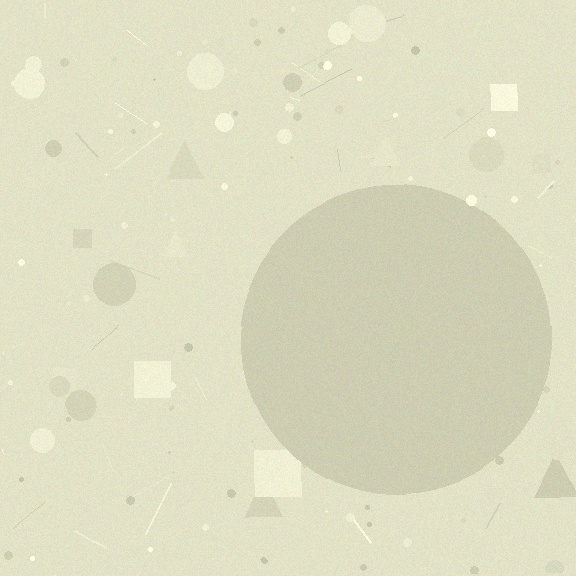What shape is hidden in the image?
A circle is hidden in the image.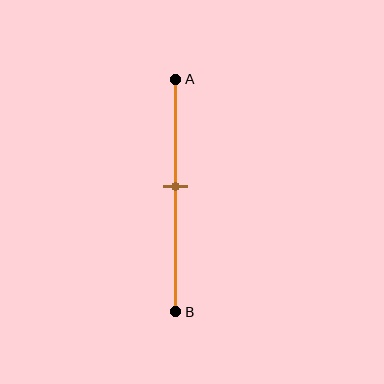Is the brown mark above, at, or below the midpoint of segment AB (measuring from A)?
The brown mark is above the midpoint of segment AB.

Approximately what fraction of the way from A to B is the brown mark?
The brown mark is approximately 45% of the way from A to B.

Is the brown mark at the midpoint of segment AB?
No, the mark is at about 45% from A, not at the 50% midpoint.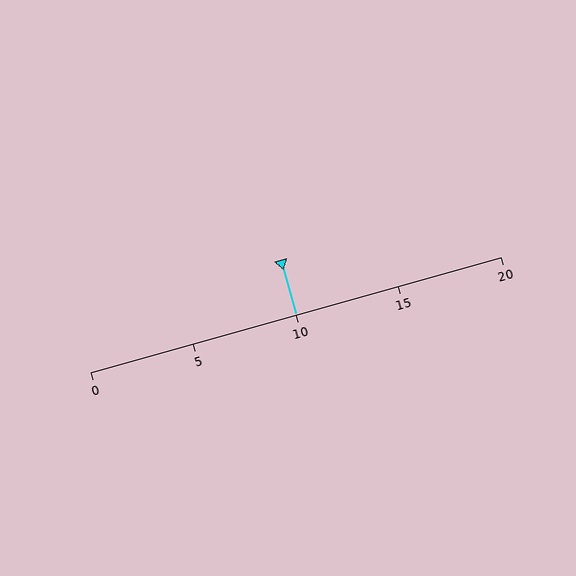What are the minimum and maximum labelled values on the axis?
The axis runs from 0 to 20.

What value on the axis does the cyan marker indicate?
The marker indicates approximately 10.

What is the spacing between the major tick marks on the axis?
The major ticks are spaced 5 apart.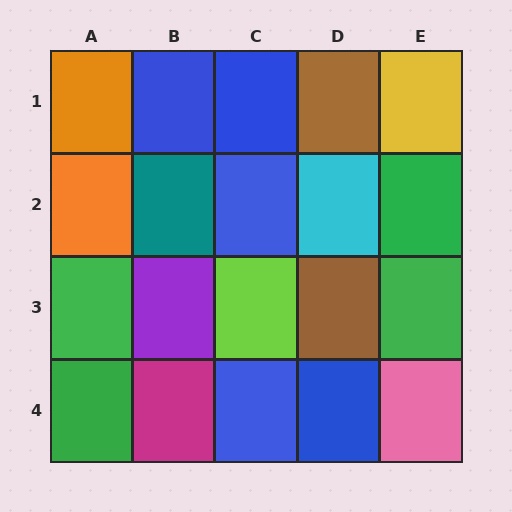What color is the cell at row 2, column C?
Blue.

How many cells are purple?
1 cell is purple.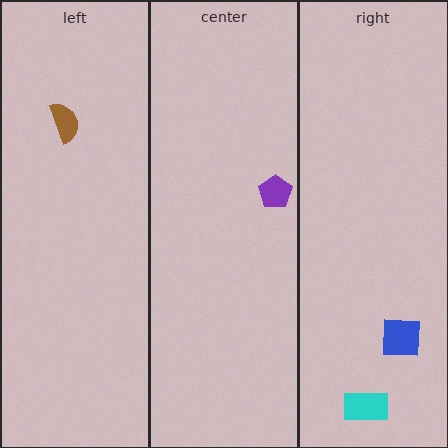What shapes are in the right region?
The blue square, the cyan rectangle.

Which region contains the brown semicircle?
The left region.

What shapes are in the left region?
The brown semicircle.